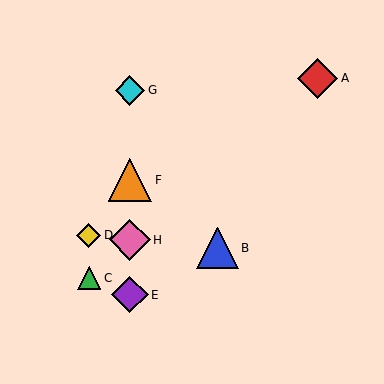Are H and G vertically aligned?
Yes, both are at x≈130.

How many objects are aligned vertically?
4 objects (E, F, G, H) are aligned vertically.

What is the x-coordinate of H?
Object H is at x≈130.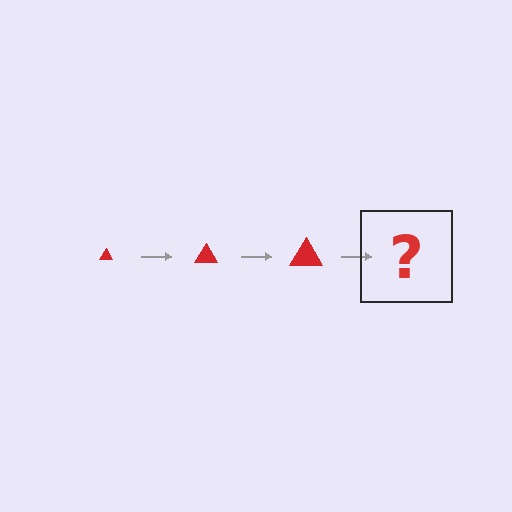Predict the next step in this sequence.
The next step is a red triangle, larger than the previous one.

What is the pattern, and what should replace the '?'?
The pattern is that the triangle gets progressively larger each step. The '?' should be a red triangle, larger than the previous one.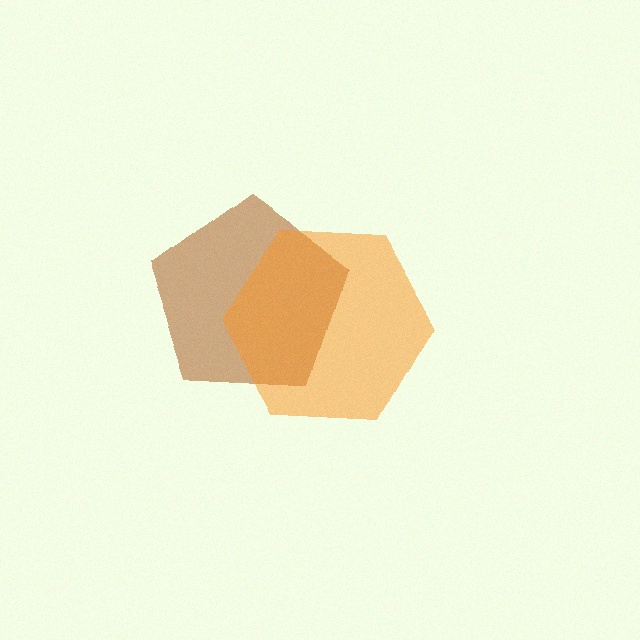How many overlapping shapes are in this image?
There are 2 overlapping shapes in the image.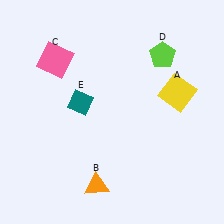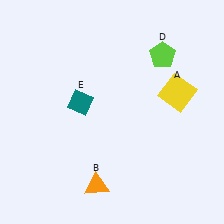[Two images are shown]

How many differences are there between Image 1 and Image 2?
There is 1 difference between the two images.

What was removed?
The pink square (C) was removed in Image 2.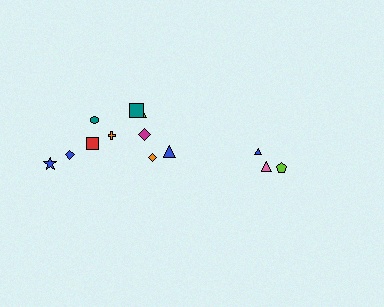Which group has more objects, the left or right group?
The left group.